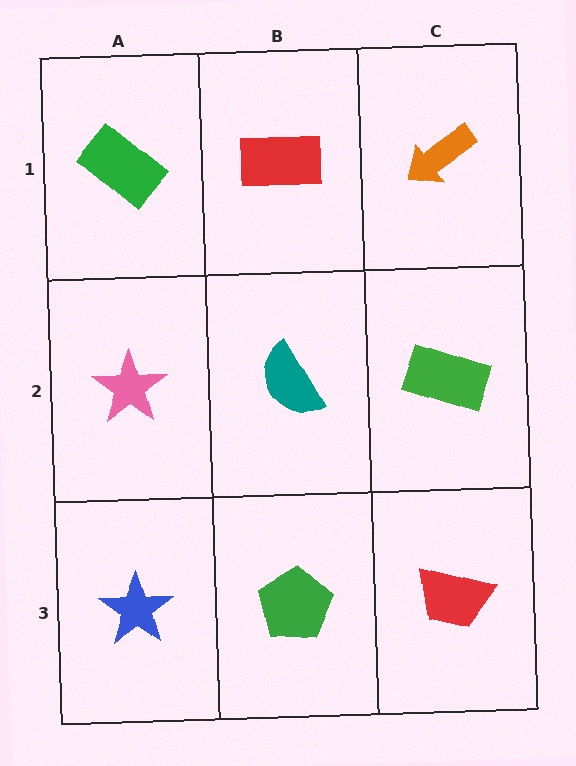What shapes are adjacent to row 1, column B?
A teal semicircle (row 2, column B), a green rectangle (row 1, column A), an orange arrow (row 1, column C).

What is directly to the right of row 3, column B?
A red trapezoid.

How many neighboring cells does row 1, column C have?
2.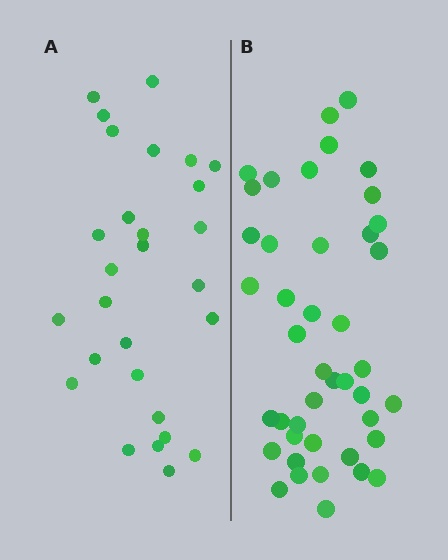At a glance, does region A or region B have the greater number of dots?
Region B (the right region) has more dots.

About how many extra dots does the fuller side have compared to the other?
Region B has approximately 15 more dots than region A.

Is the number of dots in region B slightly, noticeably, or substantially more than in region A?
Region B has substantially more. The ratio is roughly 1.5 to 1.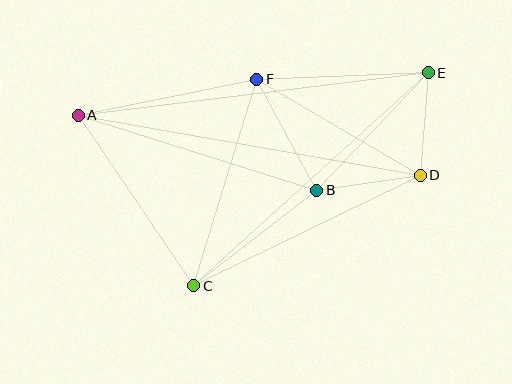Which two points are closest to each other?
Points D and E are closest to each other.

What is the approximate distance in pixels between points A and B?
The distance between A and B is approximately 250 pixels.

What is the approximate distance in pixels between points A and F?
The distance between A and F is approximately 182 pixels.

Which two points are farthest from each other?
Points A and E are farthest from each other.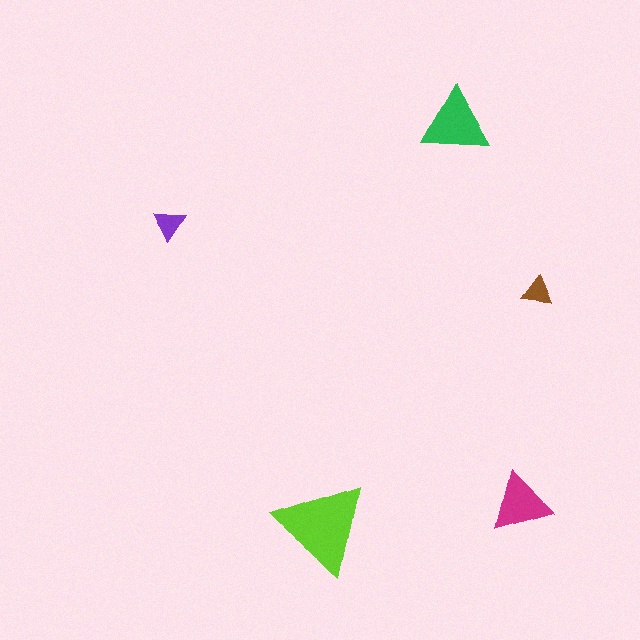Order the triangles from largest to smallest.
the lime one, the green one, the magenta one, the purple one, the brown one.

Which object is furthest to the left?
The purple triangle is leftmost.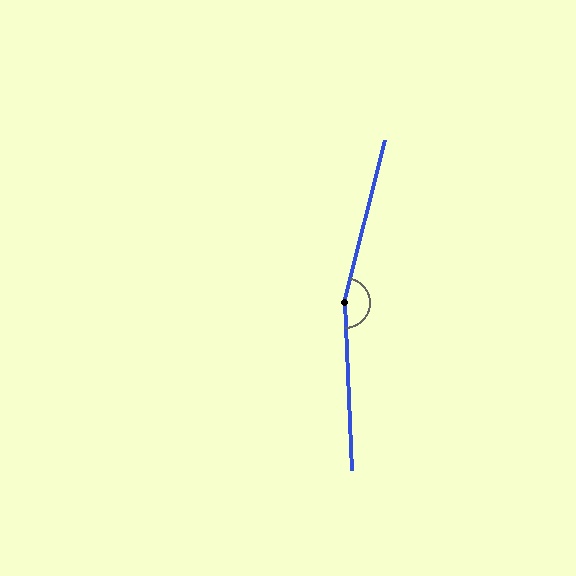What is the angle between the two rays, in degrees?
Approximately 163 degrees.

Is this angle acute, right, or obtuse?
It is obtuse.